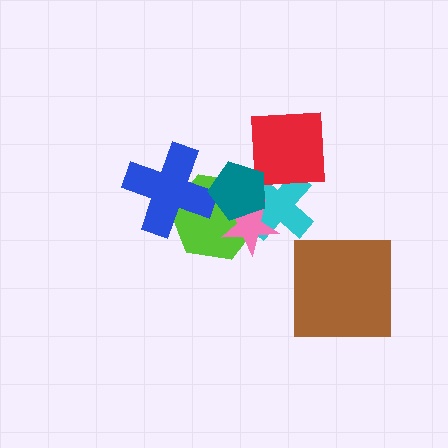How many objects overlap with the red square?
2 objects overlap with the red square.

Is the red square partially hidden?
Yes, it is partially covered by another shape.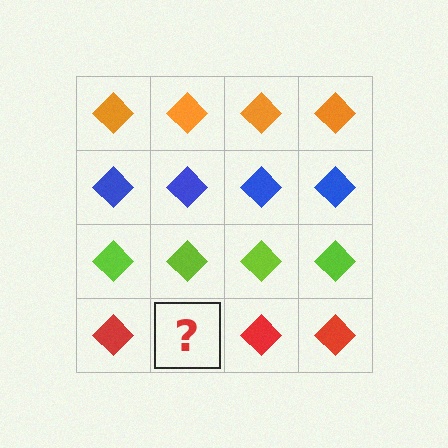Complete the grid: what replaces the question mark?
The question mark should be replaced with a red diamond.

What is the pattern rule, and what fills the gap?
The rule is that each row has a consistent color. The gap should be filled with a red diamond.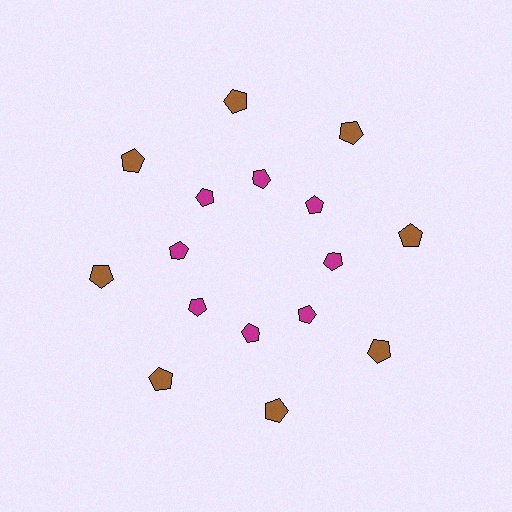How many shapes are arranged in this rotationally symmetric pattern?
There are 16 shapes, arranged in 8 groups of 2.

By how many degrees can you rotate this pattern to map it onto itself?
The pattern maps onto itself every 45 degrees of rotation.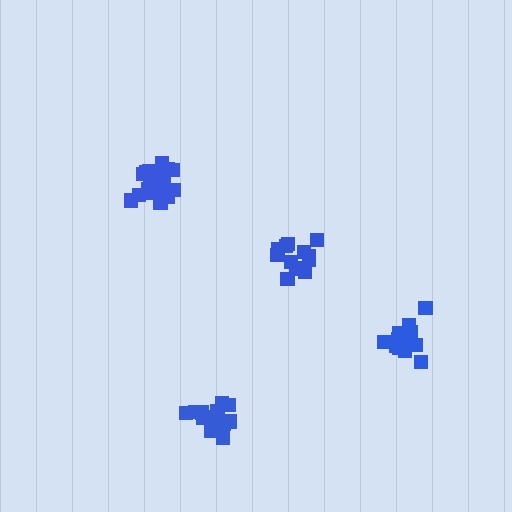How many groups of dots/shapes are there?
There are 4 groups.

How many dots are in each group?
Group 1: 14 dots, Group 2: 19 dots, Group 3: 16 dots, Group 4: 13 dots (62 total).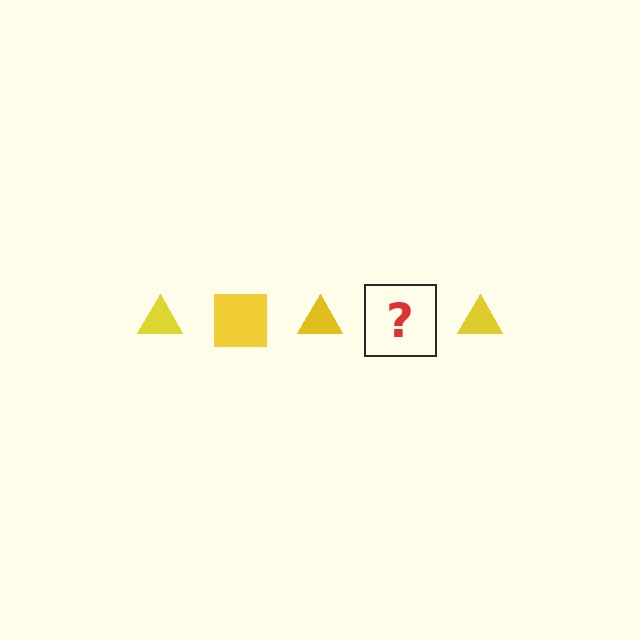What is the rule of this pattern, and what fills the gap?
The rule is that the pattern cycles through triangle, square shapes in yellow. The gap should be filled with a yellow square.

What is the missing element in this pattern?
The missing element is a yellow square.